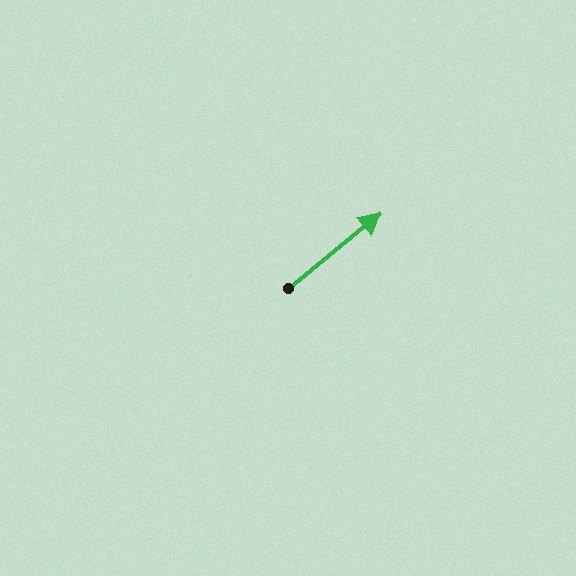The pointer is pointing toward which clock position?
Roughly 2 o'clock.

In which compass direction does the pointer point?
Northeast.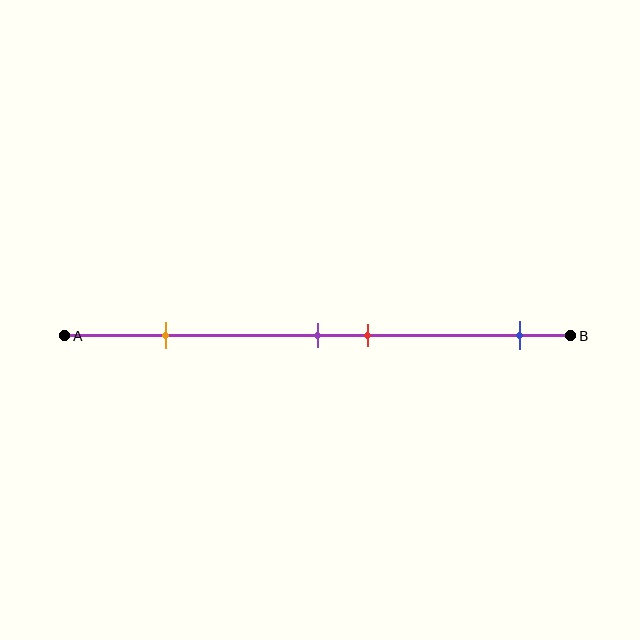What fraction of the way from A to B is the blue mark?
The blue mark is approximately 90% (0.9) of the way from A to B.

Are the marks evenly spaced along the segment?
No, the marks are not evenly spaced.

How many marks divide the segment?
There are 4 marks dividing the segment.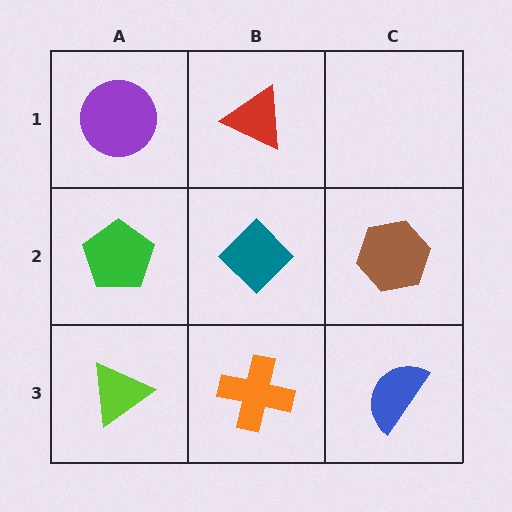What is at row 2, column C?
A brown hexagon.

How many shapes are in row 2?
3 shapes.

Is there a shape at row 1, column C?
No, that cell is empty.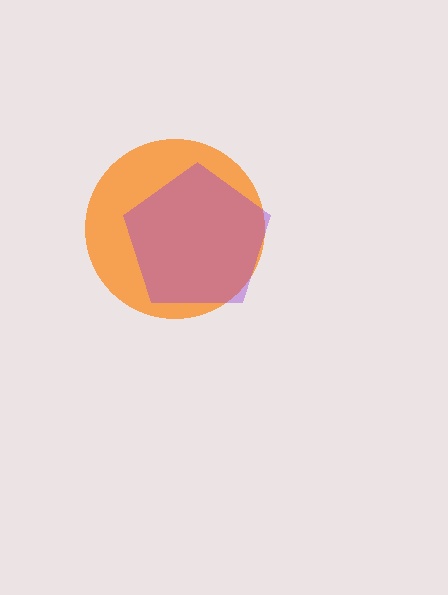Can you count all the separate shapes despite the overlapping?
Yes, there are 2 separate shapes.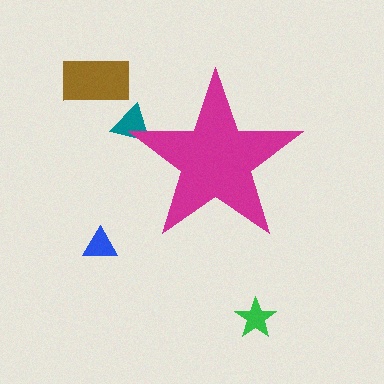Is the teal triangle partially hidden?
Yes, the teal triangle is partially hidden behind the magenta star.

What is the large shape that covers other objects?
A magenta star.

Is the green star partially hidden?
No, the green star is fully visible.